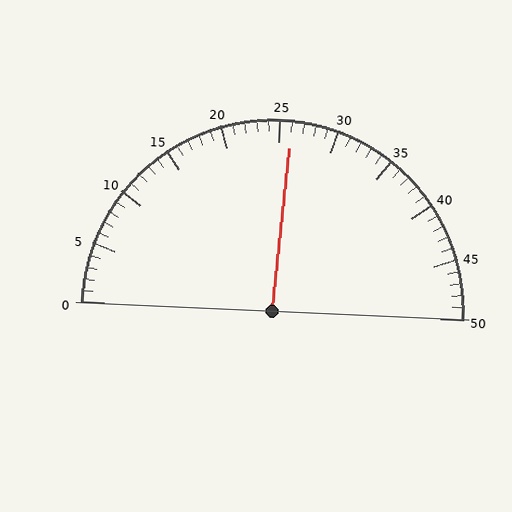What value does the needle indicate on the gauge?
The needle indicates approximately 26.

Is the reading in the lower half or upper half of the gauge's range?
The reading is in the upper half of the range (0 to 50).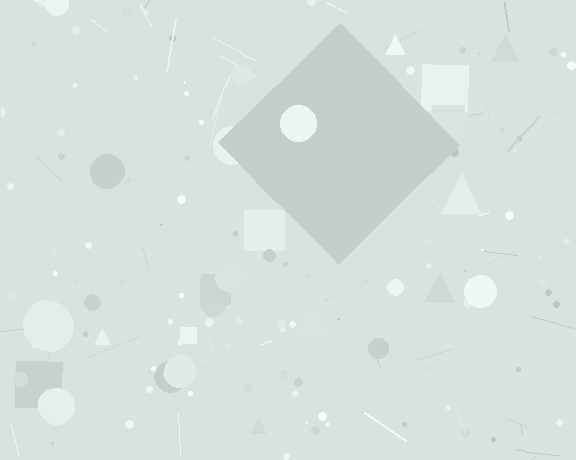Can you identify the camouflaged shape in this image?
The camouflaged shape is a diamond.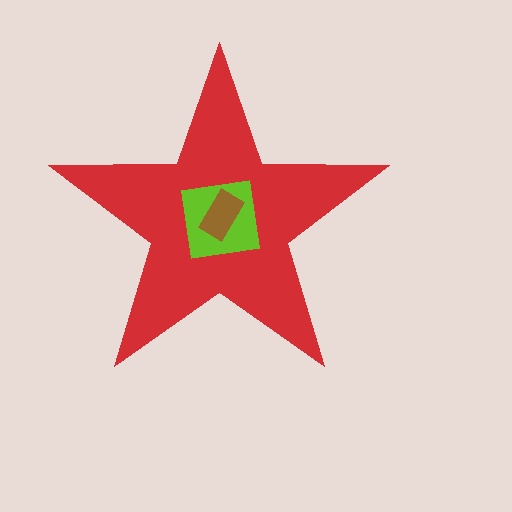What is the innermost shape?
The brown rectangle.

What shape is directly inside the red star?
The lime square.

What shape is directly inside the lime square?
The brown rectangle.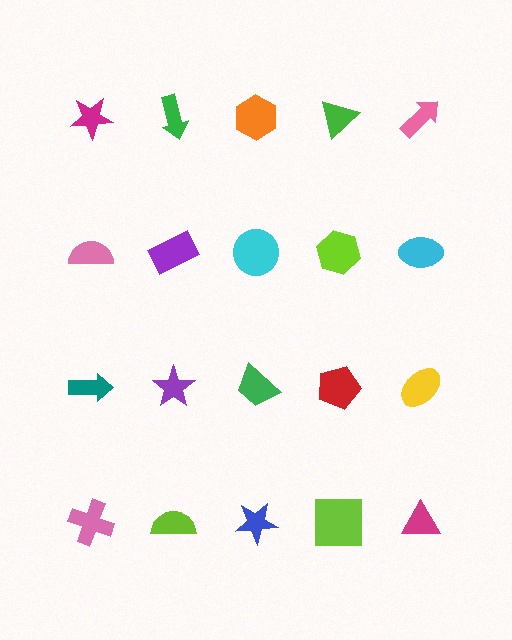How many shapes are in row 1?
5 shapes.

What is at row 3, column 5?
A yellow ellipse.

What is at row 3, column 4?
A red pentagon.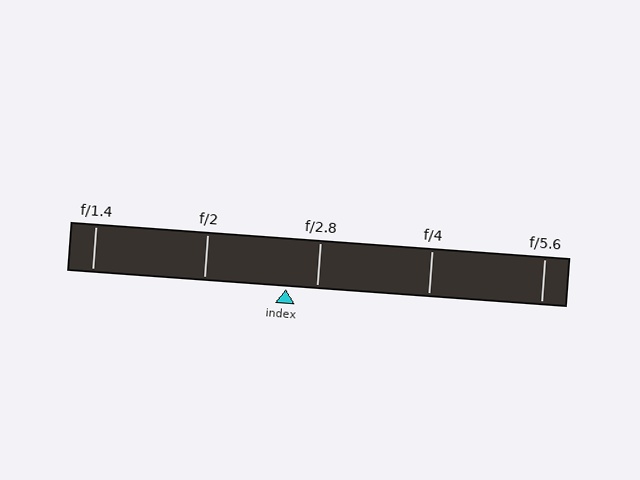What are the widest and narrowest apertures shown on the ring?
The widest aperture shown is f/1.4 and the narrowest is f/5.6.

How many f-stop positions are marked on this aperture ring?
There are 5 f-stop positions marked.